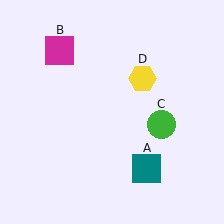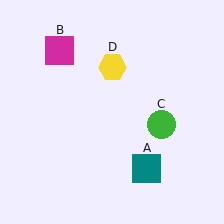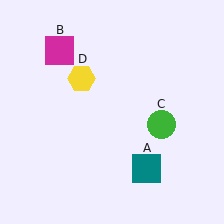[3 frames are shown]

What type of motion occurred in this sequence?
The yellow hexagon (object D) rotated counterclockwise around the center of the scene.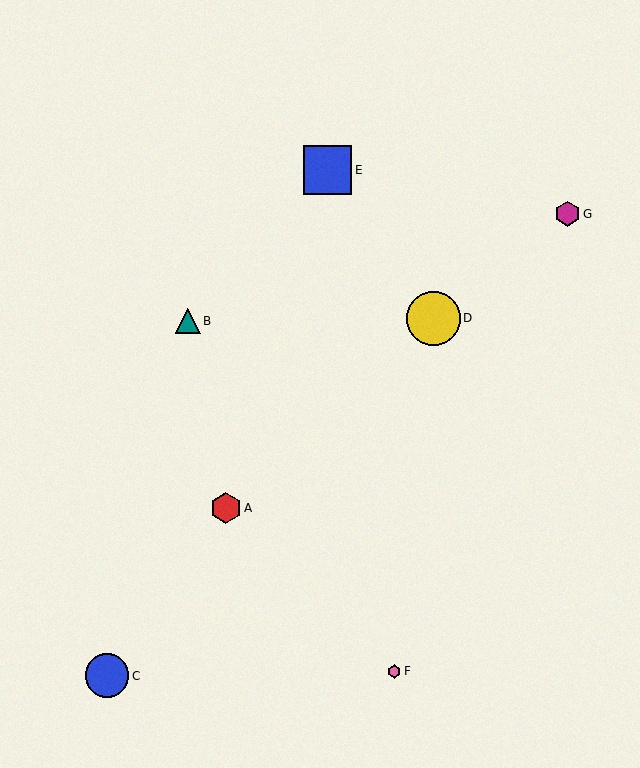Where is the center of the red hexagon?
The center of the red hexagon is at (225, 508).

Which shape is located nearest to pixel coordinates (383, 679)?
The pink hexagon (labeled F) at (394, 672) is nearest to that location.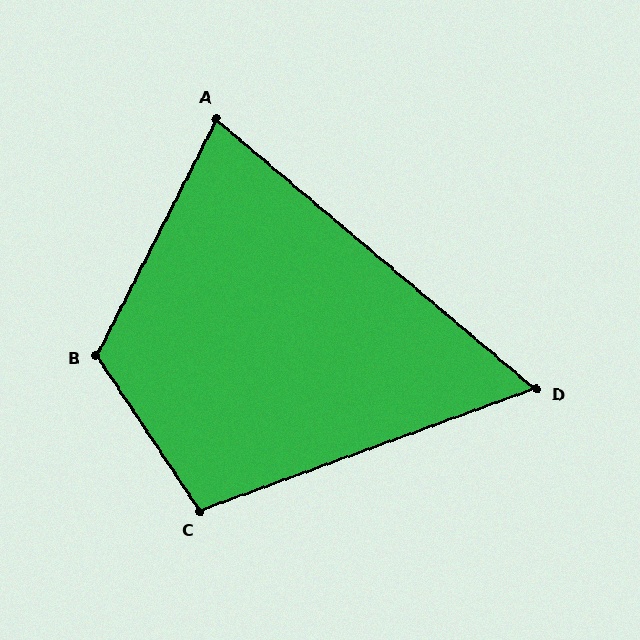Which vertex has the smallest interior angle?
D, at approximately 60 degrees.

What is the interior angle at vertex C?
Approximately 103 degrees (obtuse).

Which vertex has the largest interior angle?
B, at approximately 120 degrees.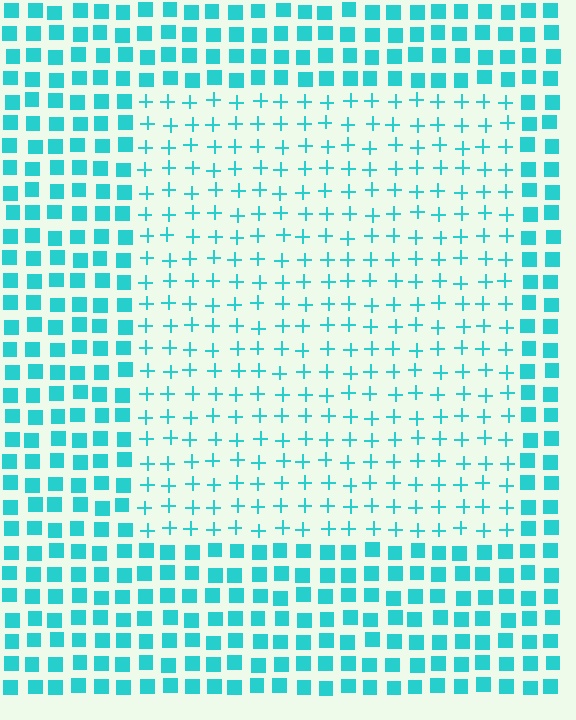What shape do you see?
I see a rectangle.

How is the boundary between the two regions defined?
The boundary is defined by a change in element shape: plus signs inside vs. squares outside. All elements share the same color and spacing.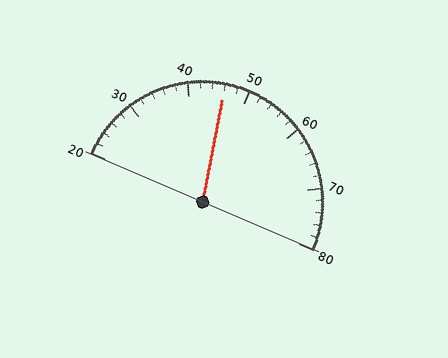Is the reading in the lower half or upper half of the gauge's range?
The reading is in the lower half of the range (20 to 80).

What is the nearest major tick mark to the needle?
The nearest major tick mark is 50.